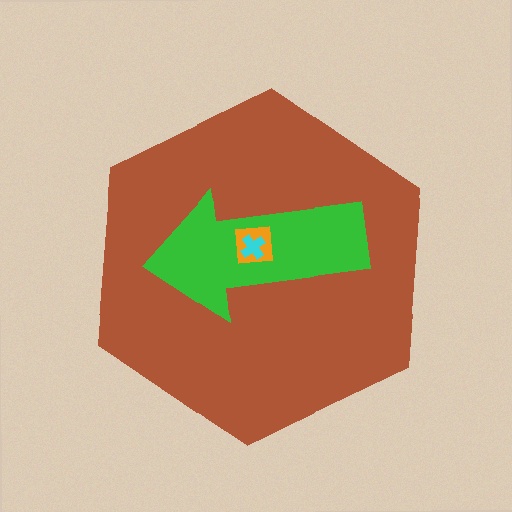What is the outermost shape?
The brown hexagon.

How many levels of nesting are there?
4.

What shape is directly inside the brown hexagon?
The green arrow.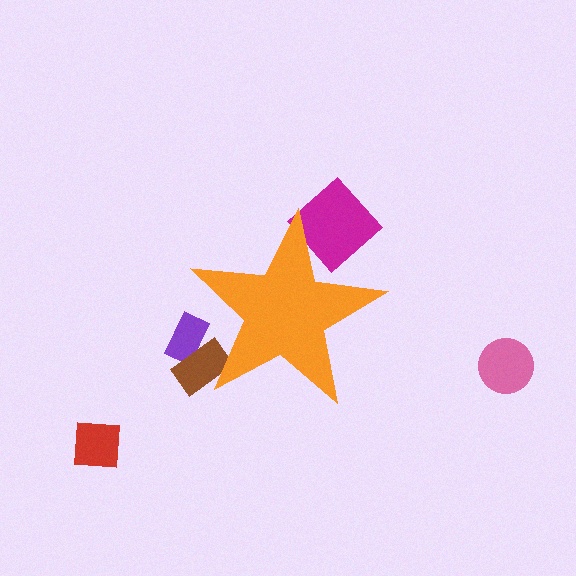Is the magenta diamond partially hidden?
Yes, the magenta diamond is partially hidden behind the orange star.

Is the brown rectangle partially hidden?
Yes, the brown rectangle is partially hidden behind the orange star.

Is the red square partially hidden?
No, the red square is fully visible.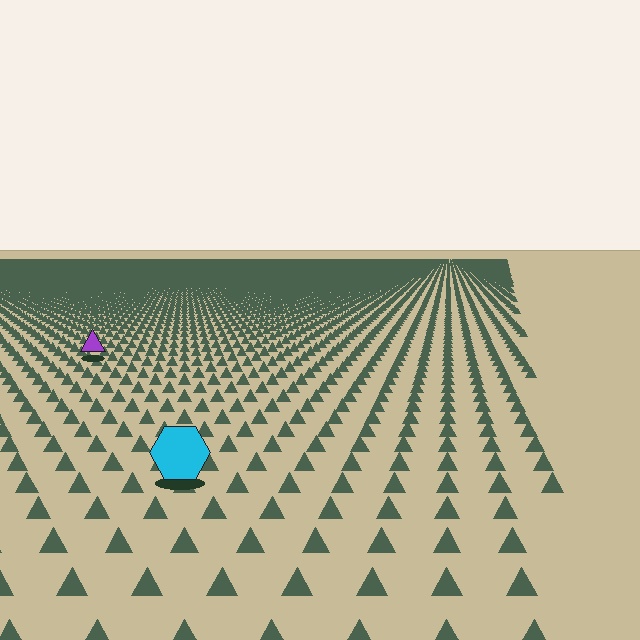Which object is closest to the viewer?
The cyan hexagon is closest. The texture marks near it are larger and more spread out.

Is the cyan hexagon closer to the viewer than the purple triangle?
Yes. The cyan hexagon is closer — you can tell from the texture gradient: the ground texture is coarser near it.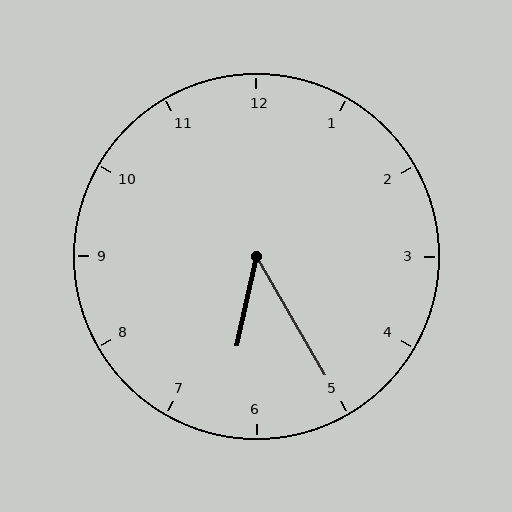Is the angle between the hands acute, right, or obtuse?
It is acute.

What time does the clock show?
6:25.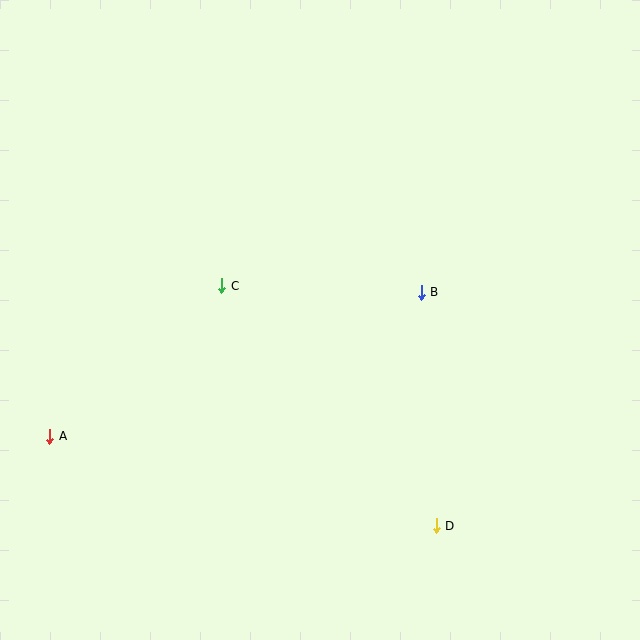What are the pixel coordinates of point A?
Point A is at (50, 436).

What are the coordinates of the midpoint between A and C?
The midpoint between A and C is at (136, 361).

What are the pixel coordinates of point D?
Point D is at (436, 526).